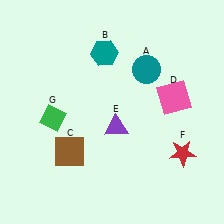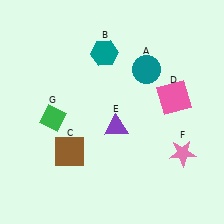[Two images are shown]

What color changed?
The star (F) changed from red in Image 1 to pink in Image 2.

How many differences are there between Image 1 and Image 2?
There is 1 difference between the two images.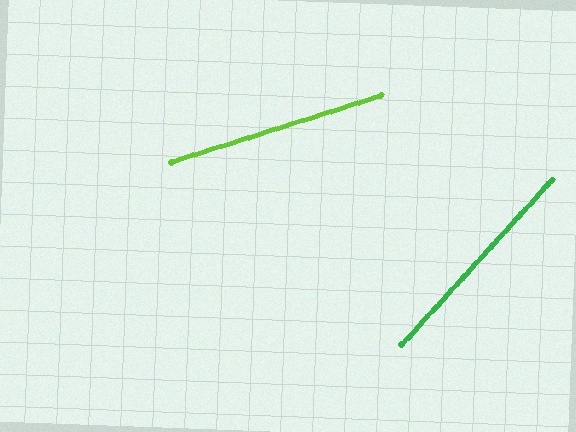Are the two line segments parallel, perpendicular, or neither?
Neither parallel nor perpendicular — they differ by about 30°.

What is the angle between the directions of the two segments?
Approximately 30 degrees.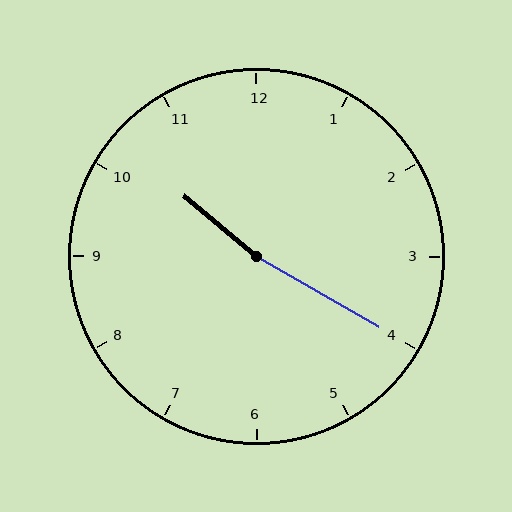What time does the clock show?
10:20.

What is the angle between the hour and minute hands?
Approximately 170 degrees.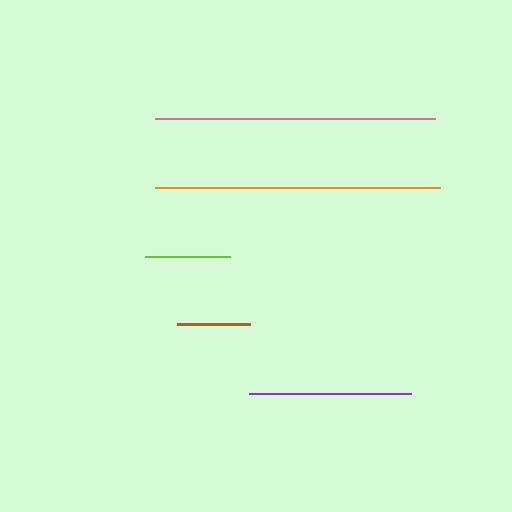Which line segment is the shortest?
The brown line is the shortest at approximately 74 pixels.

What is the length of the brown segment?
The brown segment is approximately 74 pixels long.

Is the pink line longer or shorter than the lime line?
The pink line is longer than the lime line.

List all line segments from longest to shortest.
From longest to shortest: orange, pink, purple, lime, brown.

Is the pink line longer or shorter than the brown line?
The pink line is longer than the brown line.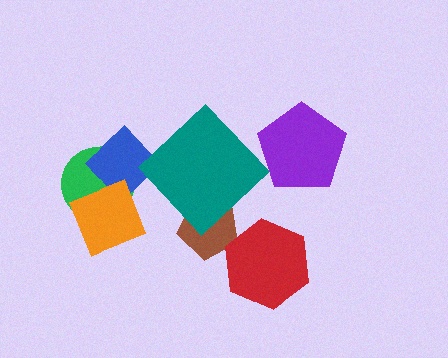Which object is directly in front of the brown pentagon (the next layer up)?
The teal diamond is directly in front of the brown pentagon.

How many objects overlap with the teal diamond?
1 object overlaps with the teal diamond.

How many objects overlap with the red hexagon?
1 object overlaps with the red hexagon.